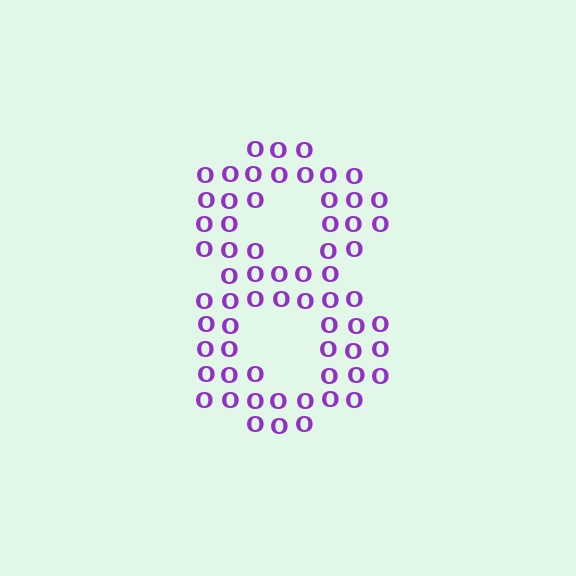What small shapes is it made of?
It is made of small letter O's.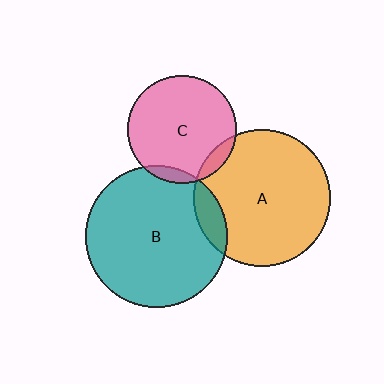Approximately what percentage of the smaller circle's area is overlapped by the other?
Approximately 10%.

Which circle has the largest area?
Circle B (teal).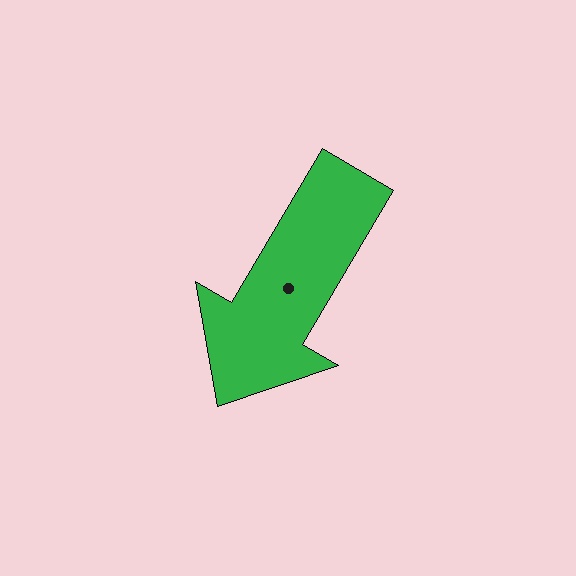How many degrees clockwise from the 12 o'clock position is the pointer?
Approximately 211 degrees.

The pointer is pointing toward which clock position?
Roughly 7 o'clock.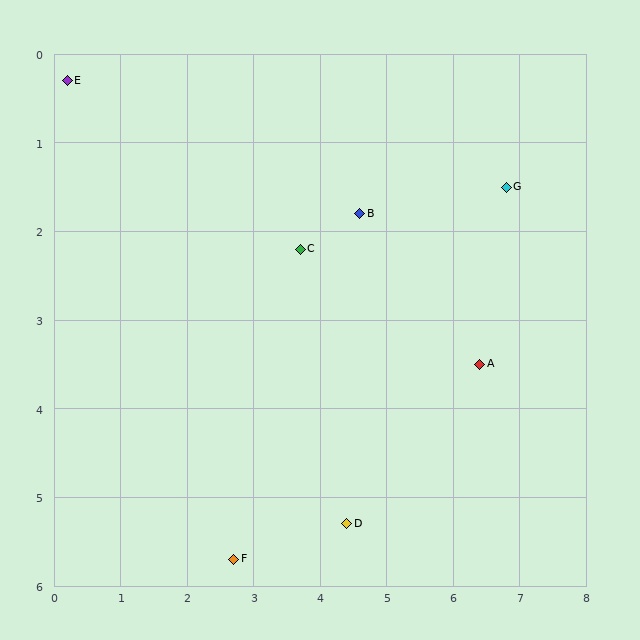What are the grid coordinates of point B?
Point B is at approximately (4.6, 1.8).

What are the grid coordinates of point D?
Point D is at approximately (4.4, 5.3).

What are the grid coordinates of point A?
Point A is at approximately (6.4, 3.5).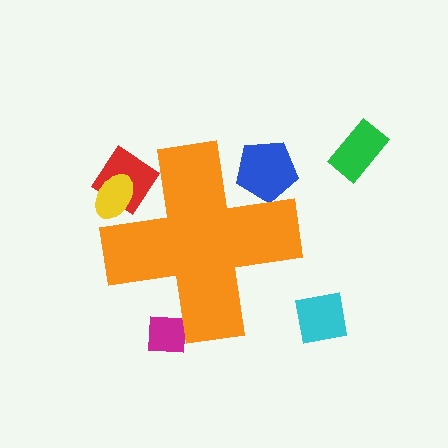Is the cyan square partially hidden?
No, the cyan square is fully visible.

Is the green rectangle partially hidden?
No, the green rectangle is fully visible.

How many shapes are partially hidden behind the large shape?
4 shapes are partially hidden.